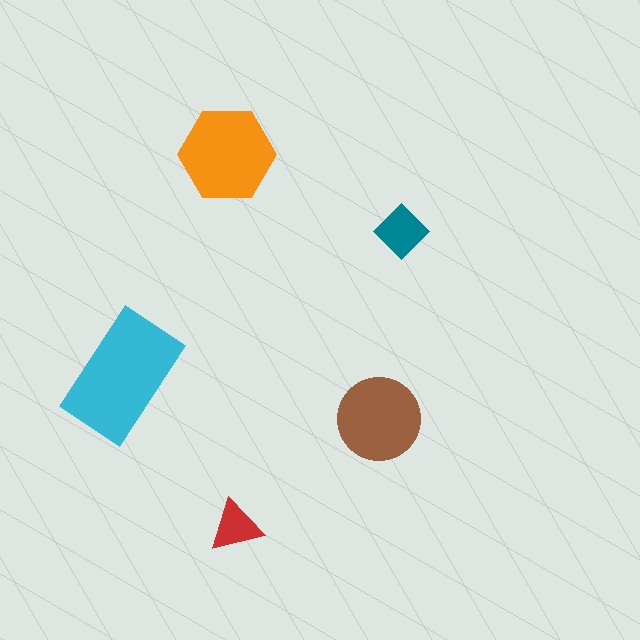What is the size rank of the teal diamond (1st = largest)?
4th.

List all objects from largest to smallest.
The cyan rectangle, the orange hexagon, the brown circle, the teal diamond, the red triangle.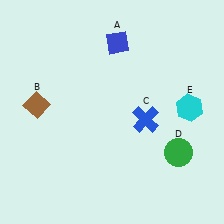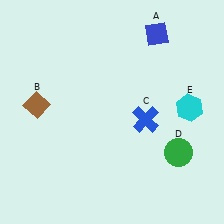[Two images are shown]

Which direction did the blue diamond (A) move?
The blue diamond (A) moved right.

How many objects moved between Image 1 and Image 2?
1 object moved between the two images.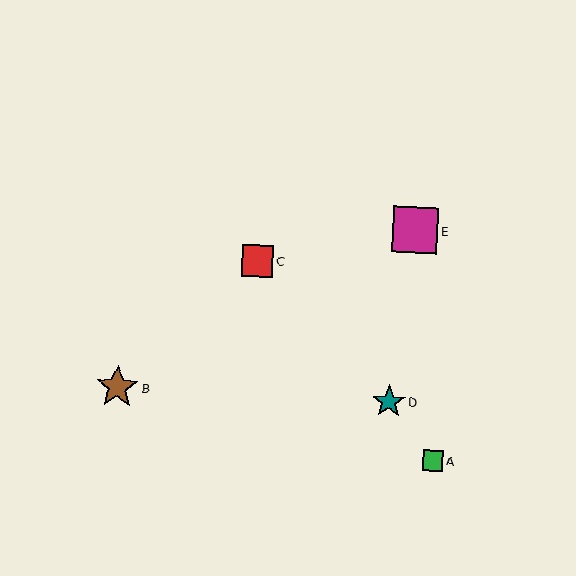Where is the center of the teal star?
The center of the teal star is at (389, 402).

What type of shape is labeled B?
Shape B is a brown star.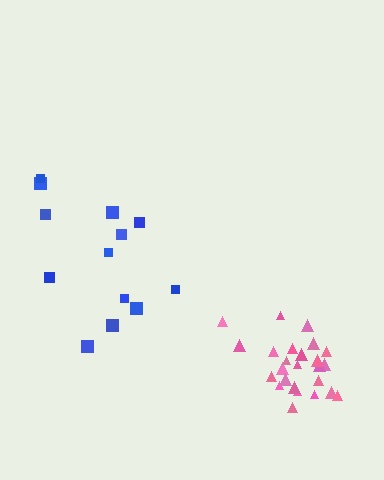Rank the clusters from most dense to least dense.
pink, blue.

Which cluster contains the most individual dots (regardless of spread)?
Pink (25).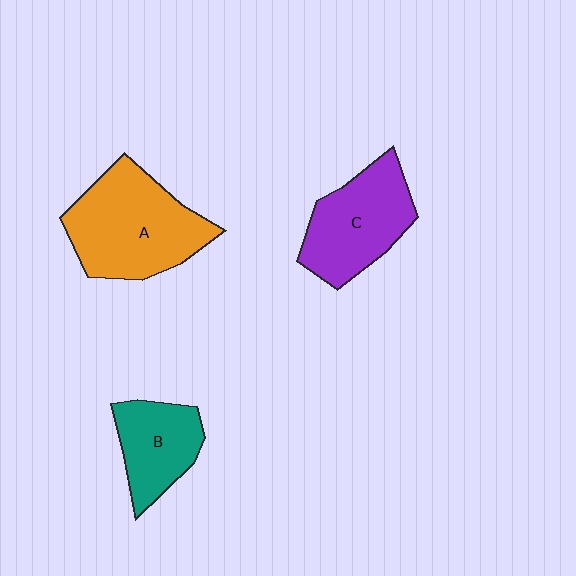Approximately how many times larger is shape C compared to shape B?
Approximately 1.4 times.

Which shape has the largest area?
Shape A (orange).